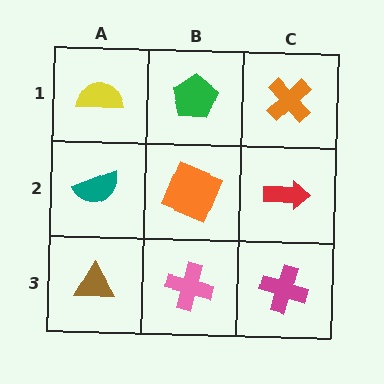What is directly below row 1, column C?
A red arrow.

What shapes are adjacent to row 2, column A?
A yellow semicircle (row 1, column A), a brown triangle (row 3, column A), an orange square (row 2, column B).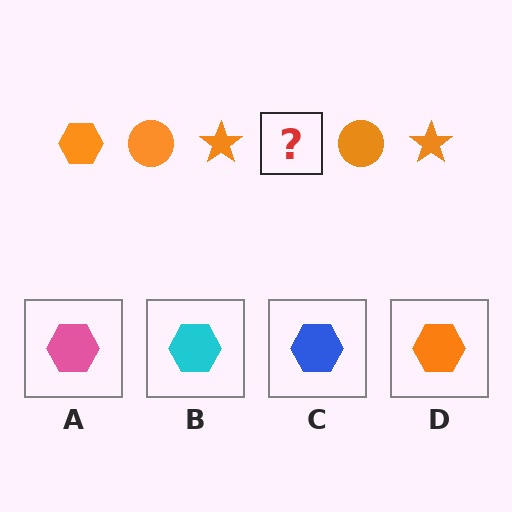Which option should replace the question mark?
Option D.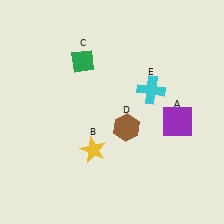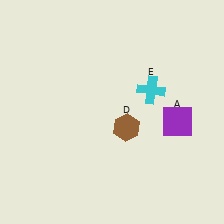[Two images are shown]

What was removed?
The yellow star (B), the green diamond (C) were removed in Image 2.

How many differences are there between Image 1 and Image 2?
There are 2 differences between the two images.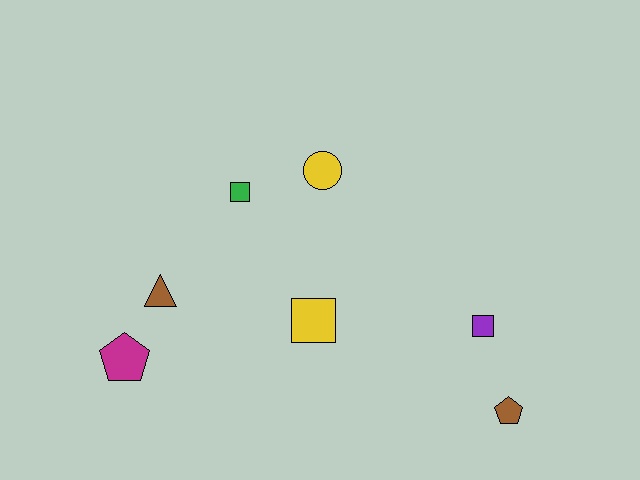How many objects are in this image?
There are 7 objects.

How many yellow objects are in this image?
There are 2 yellow objects.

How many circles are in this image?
There is 1 circle.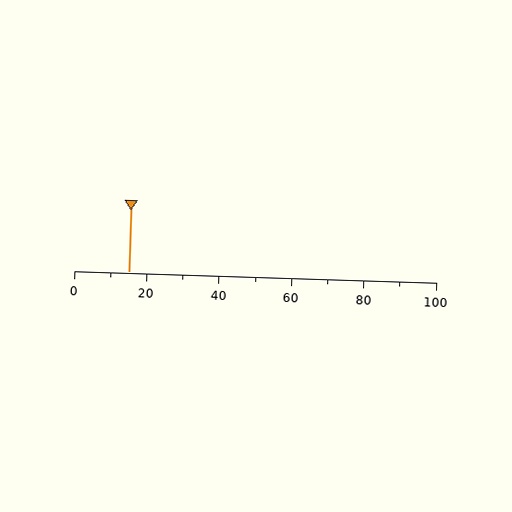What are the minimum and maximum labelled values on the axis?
The axis runs from 0 to 100.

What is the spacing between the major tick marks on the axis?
The major ticks are spaced 20 apart.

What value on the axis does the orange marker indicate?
The marker indicates approximately 15.